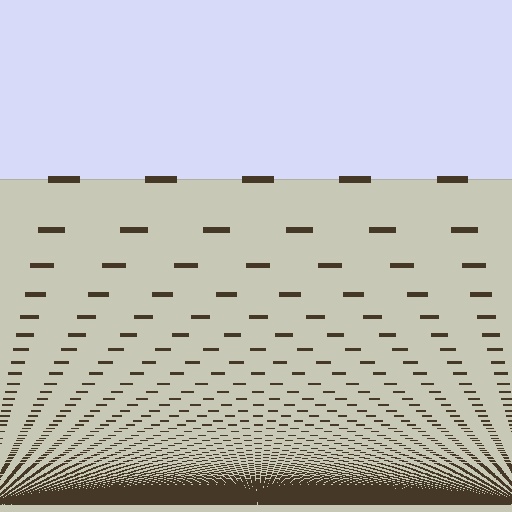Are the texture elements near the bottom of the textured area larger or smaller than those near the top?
Smaller. The gradient is inverted — elements near the bottom are smaller and denser.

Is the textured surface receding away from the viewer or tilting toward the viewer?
The surface appears to tilt toward the viewer. Texture elements get larger and sparser toward the top.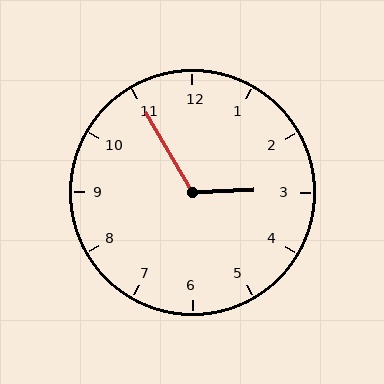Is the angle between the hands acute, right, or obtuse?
It is obtuse.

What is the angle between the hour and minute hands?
Approximately 118 degrees.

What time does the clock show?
2:55.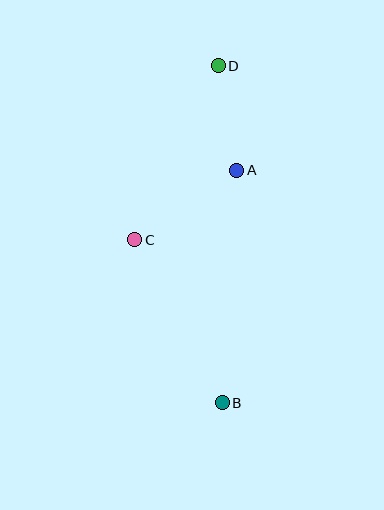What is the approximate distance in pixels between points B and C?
The distance between B and C is approximately 185 pixels.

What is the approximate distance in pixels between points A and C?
The distance between A and C is approximately 123 pixels.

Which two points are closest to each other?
Points A and D are closest to each other.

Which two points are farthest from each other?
Points B and D are farthest from each other.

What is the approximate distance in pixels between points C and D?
The distance between C and D is approximately 193 pixels.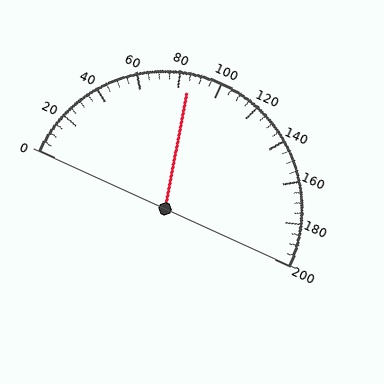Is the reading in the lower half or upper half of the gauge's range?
The reading is in the lower half of the range (0 to 200).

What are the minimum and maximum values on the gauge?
The gauge ranges from 0 to 200.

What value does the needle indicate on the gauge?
The needle indicates approximately 85.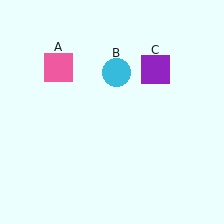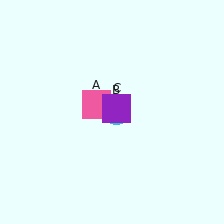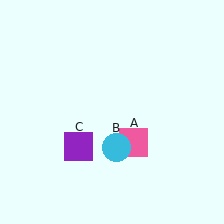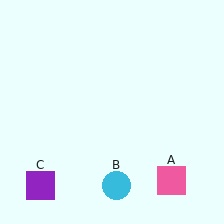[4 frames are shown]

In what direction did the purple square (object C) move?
The purple square (object C) moved down and to the left.